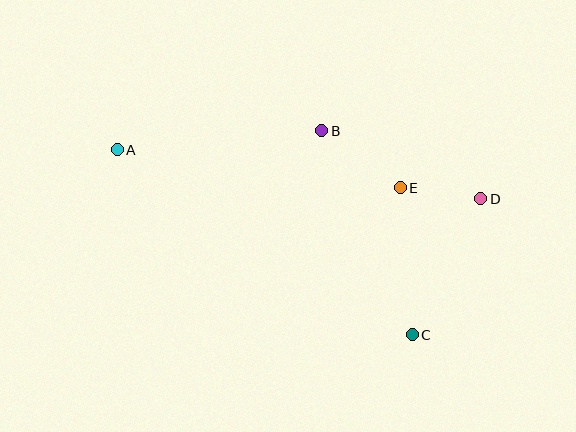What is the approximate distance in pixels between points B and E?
The distance between B and E is approximately 97 pixels.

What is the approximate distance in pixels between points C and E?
The distance between C and E is approximately 148 pixels.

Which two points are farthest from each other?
Points A and D are farthest from each other.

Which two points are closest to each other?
Points D and E are closest to each other.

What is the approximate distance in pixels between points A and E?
The distance between A and E is approximately 285 pixels.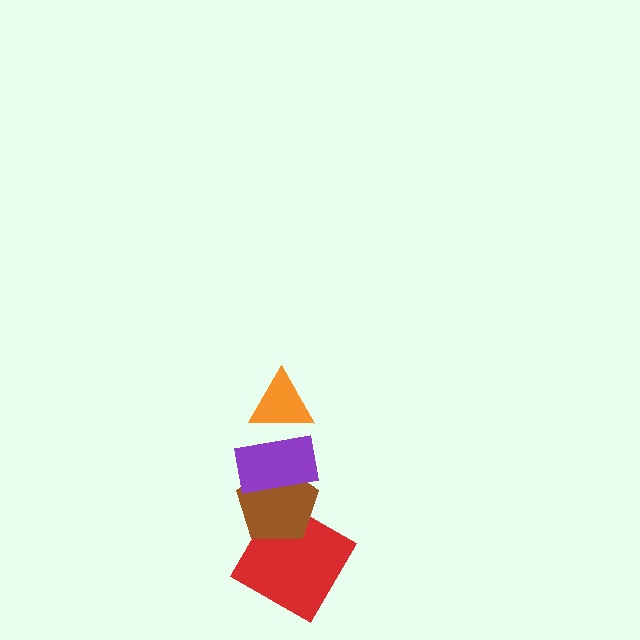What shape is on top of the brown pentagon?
The purple rectangle is on top of the brown pentagon.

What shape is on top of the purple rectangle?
The orange triangle is on top of the purple rectangle.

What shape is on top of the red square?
The brown pentagon is on top of the red square.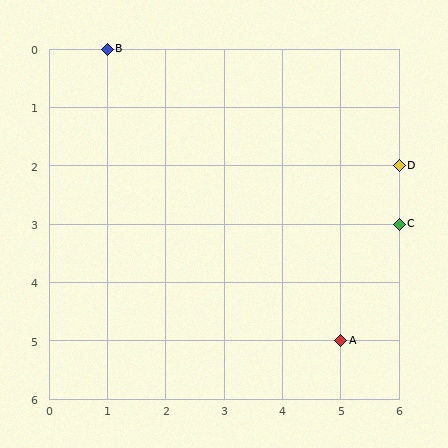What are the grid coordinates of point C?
Point C is at grid coordinates (6, 3).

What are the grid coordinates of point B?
Point B is at grid coordinates (1, 0).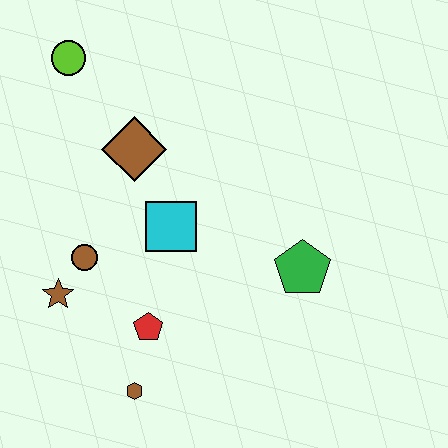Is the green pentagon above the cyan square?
No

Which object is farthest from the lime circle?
The brown hexagon is farthest from the lime circle.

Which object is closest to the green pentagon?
The cyan square is closest to the green pentagon.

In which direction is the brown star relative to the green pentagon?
The brown star is to the left of the green pentagon.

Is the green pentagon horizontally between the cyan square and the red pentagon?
No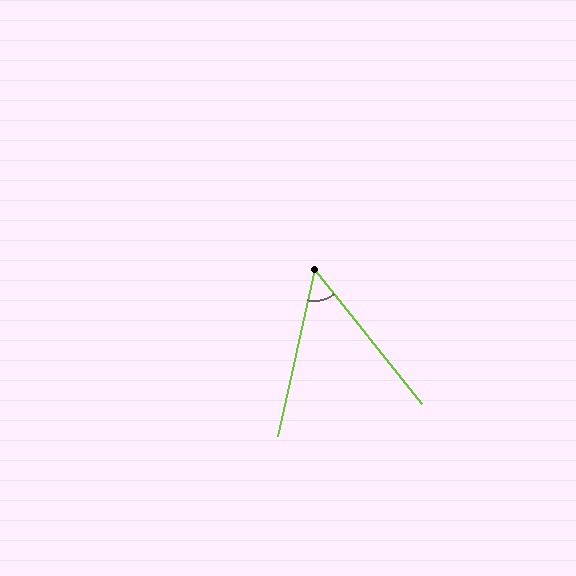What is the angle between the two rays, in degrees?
Approximately 51 degrees.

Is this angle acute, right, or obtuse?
It is acute.